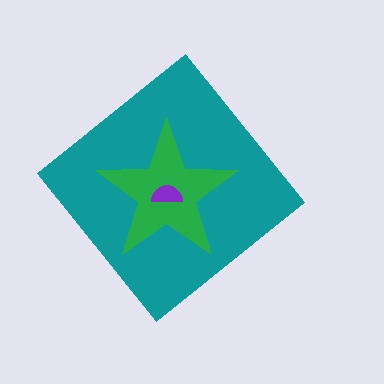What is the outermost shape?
The teal diamond.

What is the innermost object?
The purple semicircle.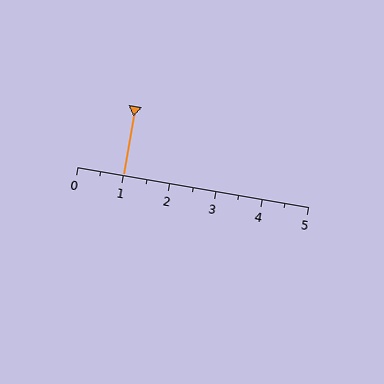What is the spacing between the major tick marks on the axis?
The major ticks are spaced 1 apart.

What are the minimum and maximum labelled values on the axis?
The axis runs from 0 to 5.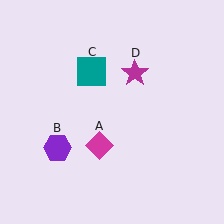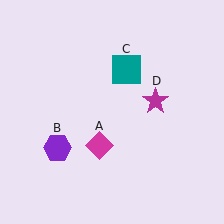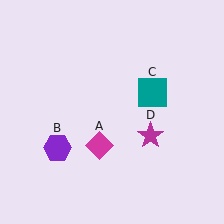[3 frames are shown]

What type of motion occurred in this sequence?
The teal square (object C), magenta star (object D) rotated clockwise around the center of the scene.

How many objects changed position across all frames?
2 objects changed position: teal square (object C), magenta star (object D).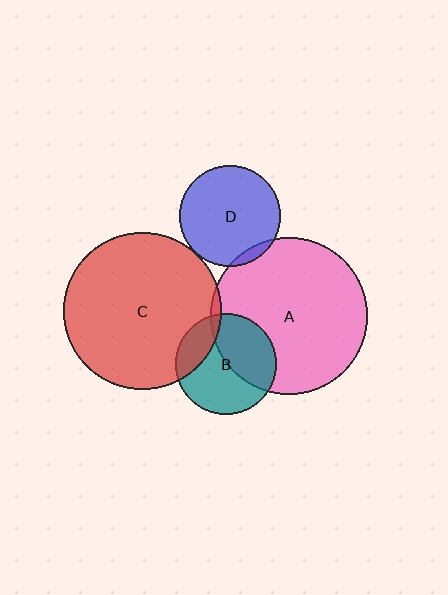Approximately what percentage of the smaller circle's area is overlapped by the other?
Approximately 5%.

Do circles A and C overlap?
Yes.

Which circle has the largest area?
Circle C (red).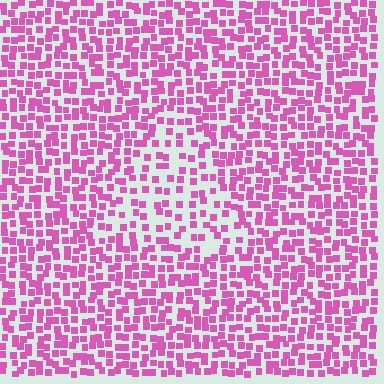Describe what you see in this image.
The image contains small pink elements arranged at two different densities. A triangle-shaped region is visible where the elements are less densely packed than the surrounding area.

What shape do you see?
I see a triangle.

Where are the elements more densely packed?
The elements are more densely packed outside the triangle boundary.